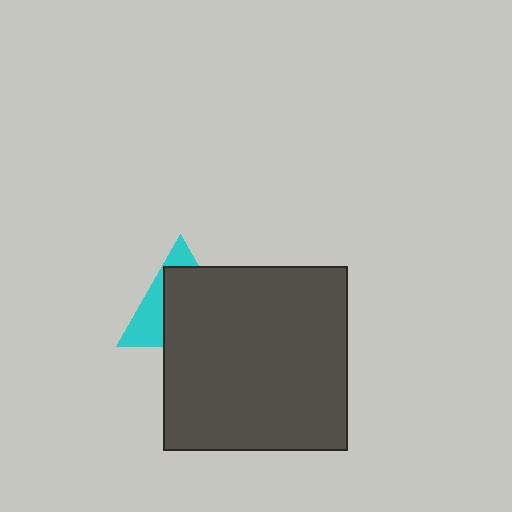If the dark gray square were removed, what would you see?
You would see the complete cyan triangle.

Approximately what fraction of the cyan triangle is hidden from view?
Roughly 65% of the cyan triangle is hidden behind the dark gray square.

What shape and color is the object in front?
The object in front is a dark gray square.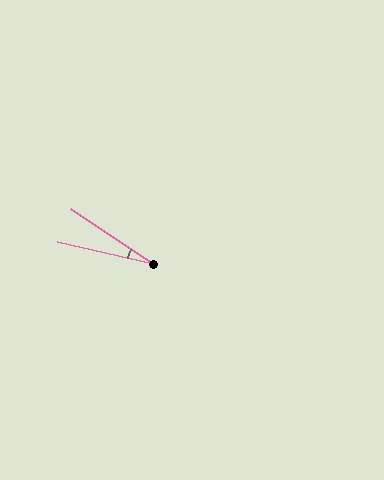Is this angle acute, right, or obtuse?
It is acute.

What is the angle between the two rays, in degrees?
Approximately 21 degrees.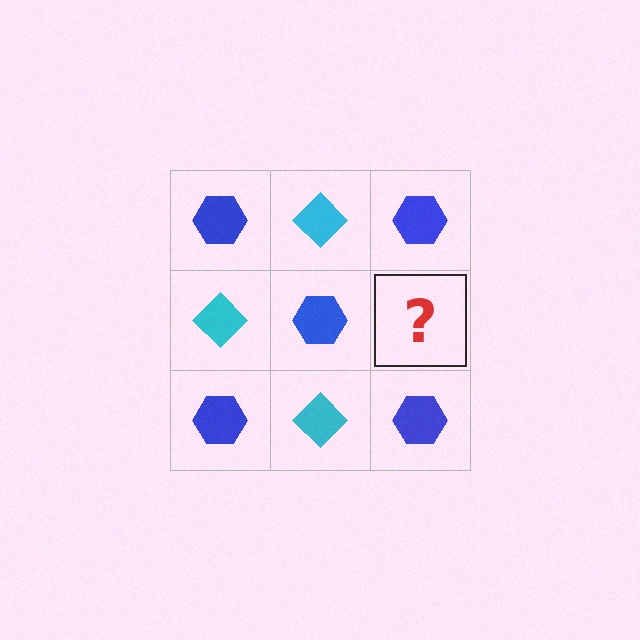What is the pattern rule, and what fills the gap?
The rule is that it alternates blue hexagon and cyan diamond in a checkerboard pattern. The gap should be filled with a cyan diamond.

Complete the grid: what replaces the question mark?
The question mark should be replaced with a cyan diamond.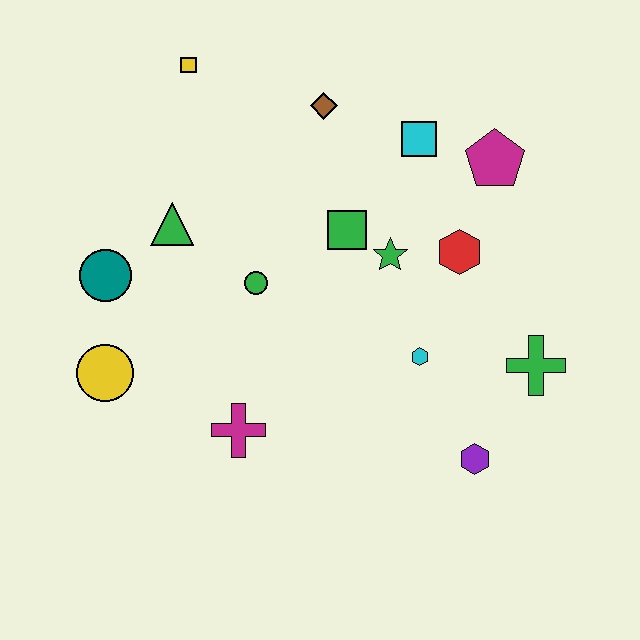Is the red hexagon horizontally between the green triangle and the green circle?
No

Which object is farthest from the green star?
The yellow circle is farthest from the green star.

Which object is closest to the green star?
The green square is closest to the green star.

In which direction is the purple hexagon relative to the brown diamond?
The purple hexagon is below the brown diamond.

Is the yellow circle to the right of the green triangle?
No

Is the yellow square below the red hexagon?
No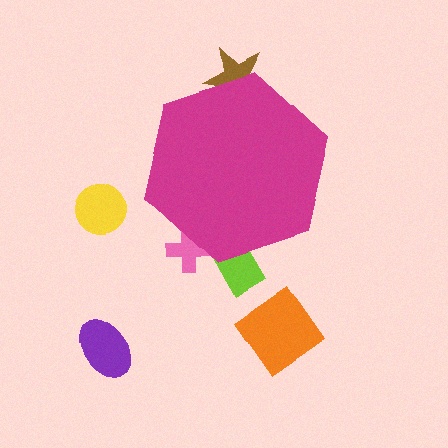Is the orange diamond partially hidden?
No, the orange diamond is fully visible.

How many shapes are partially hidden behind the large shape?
3 shapes are partially hidden.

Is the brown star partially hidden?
Yes, the brown star is partially hidden behind the magenta hexagon.